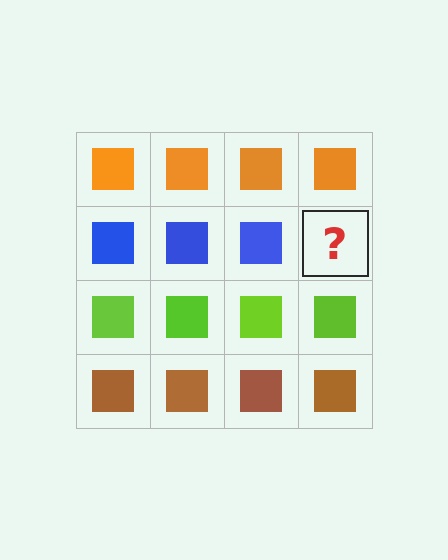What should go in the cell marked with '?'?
The missing cell should contain a blue square.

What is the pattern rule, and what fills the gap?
The rule is that each row has a consistent color. The gap should be filled with a blue square.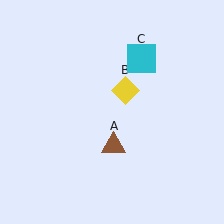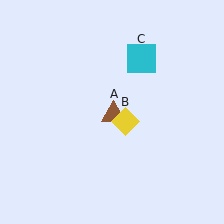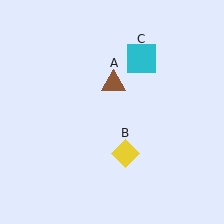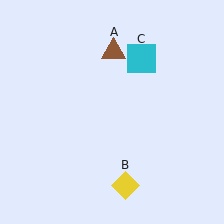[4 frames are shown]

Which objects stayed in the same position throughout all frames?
Cyan square (object C) remained stationary.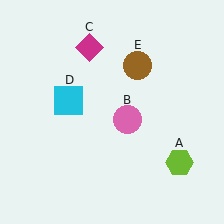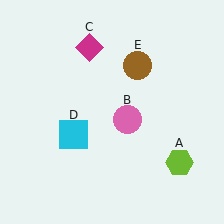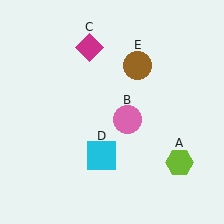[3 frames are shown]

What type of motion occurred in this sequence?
The cyan square (object D) rotated counterclockwise around the center of the scene.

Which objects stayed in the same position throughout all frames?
Lime hexagon (object A) and pink circle (object B) and magenta diamond (object C) and brown circle (object E) remained stationary.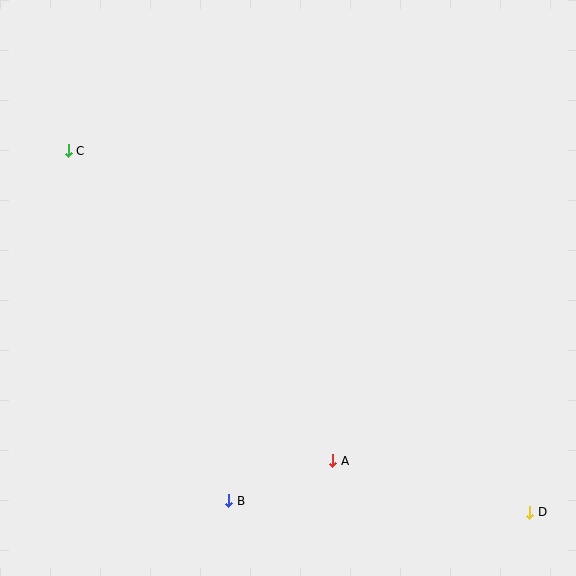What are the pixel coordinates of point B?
Point B is at (229, 501).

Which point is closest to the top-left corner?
Point C is closest to the top-left corner.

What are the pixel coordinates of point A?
Point A is at (333, 461).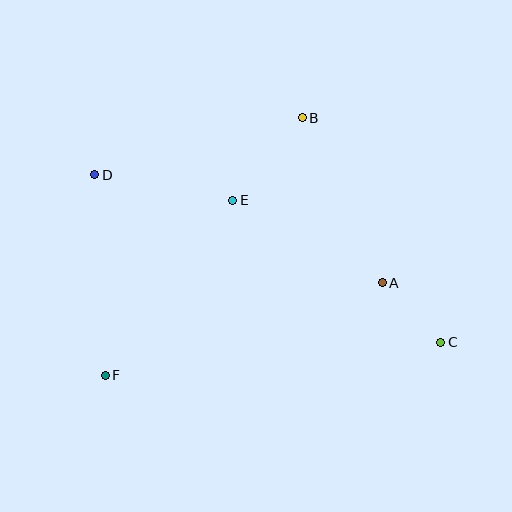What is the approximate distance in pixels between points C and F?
The distance between C and F is approximately 337 pixels.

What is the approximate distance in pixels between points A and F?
The distance between A and F is approximately 292 pixels.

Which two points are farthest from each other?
Points C and D are farthest from each other.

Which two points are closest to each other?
Points A and C are closest to each other.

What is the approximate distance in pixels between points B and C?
The distance between B and C is approximately 264 pixels.